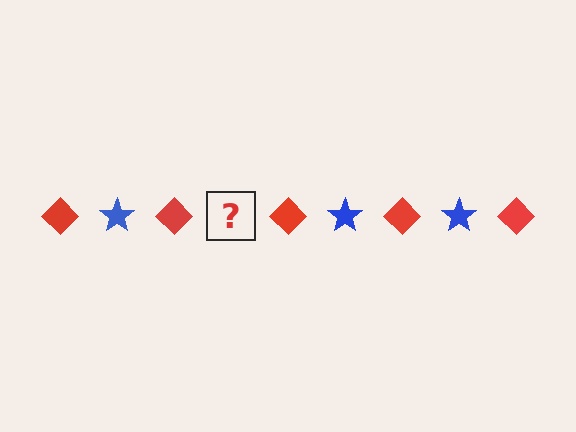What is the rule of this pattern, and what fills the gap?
The rule is that the pattern alternates between red diamond and blue star. The gap should be filled with a blue star.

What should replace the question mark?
The question mark should be replaced with a blue star.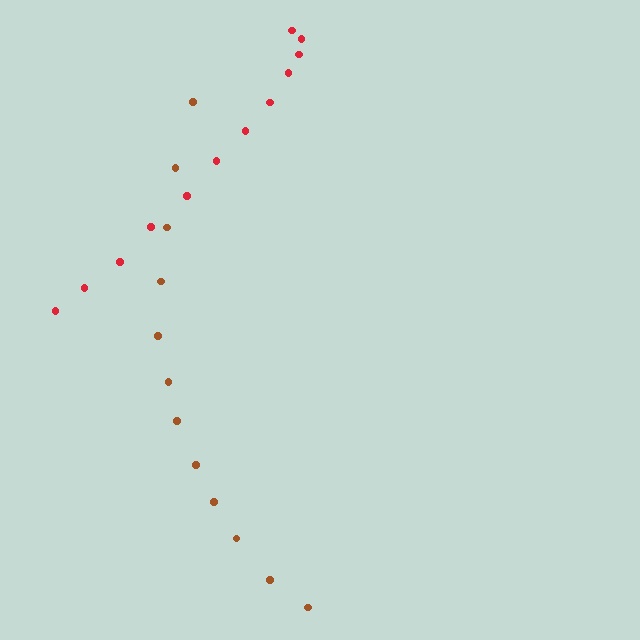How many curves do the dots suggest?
There are 2 distinct paths.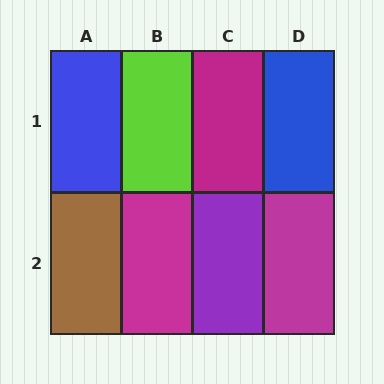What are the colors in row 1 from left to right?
Blue, lime, magenta, blue.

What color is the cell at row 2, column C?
Purple.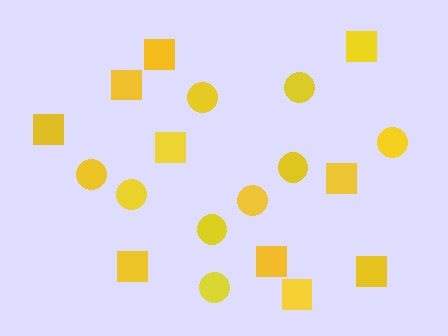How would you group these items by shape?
There are 2 groups: one group of circles (9) and one group of squares (10).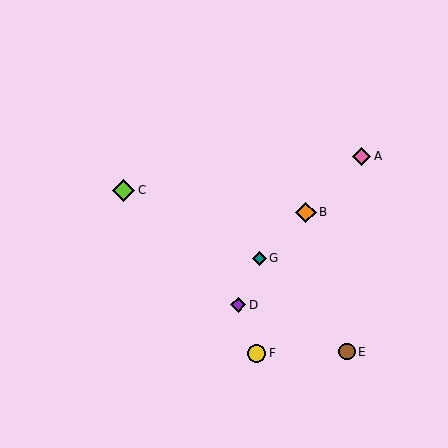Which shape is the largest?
The lime diamond (labeled C) is the largest.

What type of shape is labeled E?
Shape E is a brown circle.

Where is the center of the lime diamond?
The center of the lime diamond is at (123, 190).